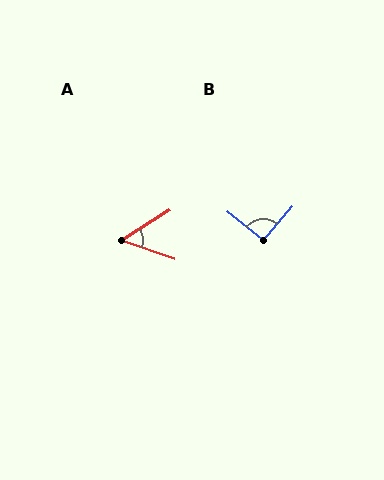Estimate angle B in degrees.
Approximately 92 degrees.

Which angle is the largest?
B, at approximately 92 degrees.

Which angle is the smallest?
A, at approximately 51 degrees.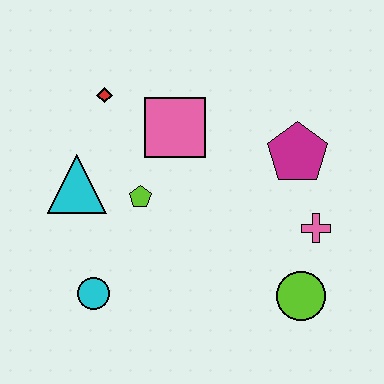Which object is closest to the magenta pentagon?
The pink cross is closest to the magenta pentagon.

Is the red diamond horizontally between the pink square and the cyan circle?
Yes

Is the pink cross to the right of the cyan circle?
Yes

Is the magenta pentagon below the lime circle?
No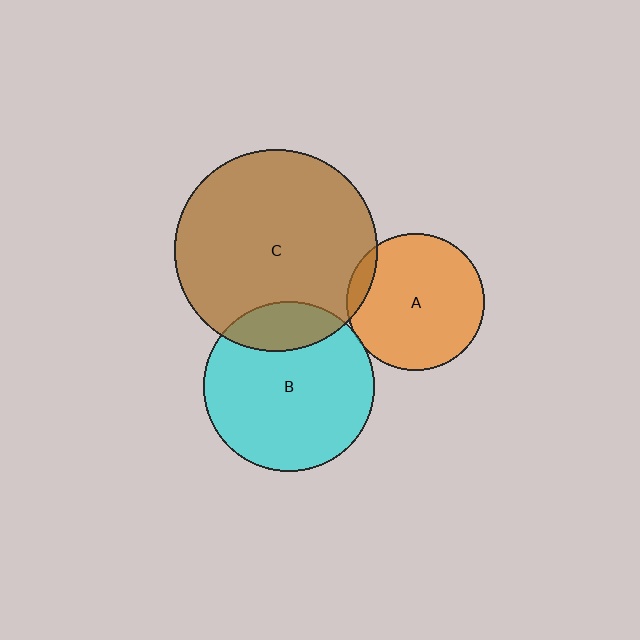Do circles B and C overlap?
Yes.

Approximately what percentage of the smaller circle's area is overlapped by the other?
Approximately 20%.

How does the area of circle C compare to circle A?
Approximately 2.2 times.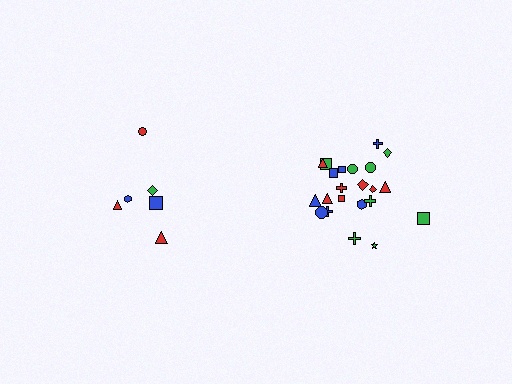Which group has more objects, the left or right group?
The right group.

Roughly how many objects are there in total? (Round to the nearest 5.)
Roughly 30 objects in total.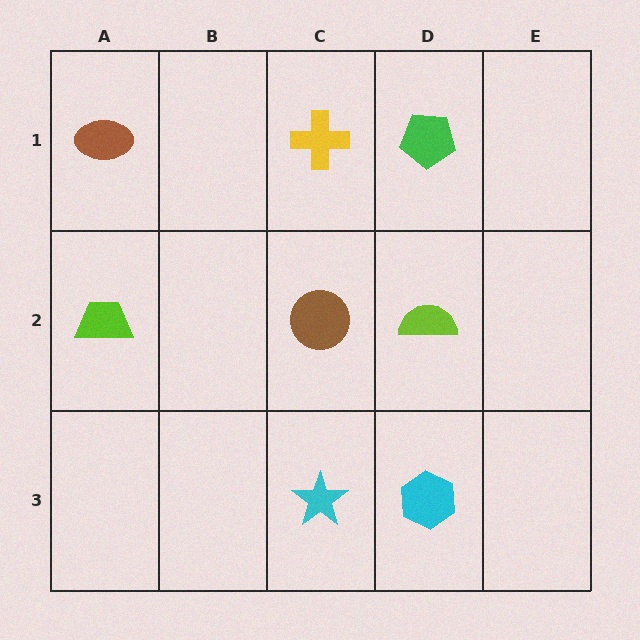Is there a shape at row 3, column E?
No, that cell is empty.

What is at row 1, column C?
A yellow cross.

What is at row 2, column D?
A lime semicircle.